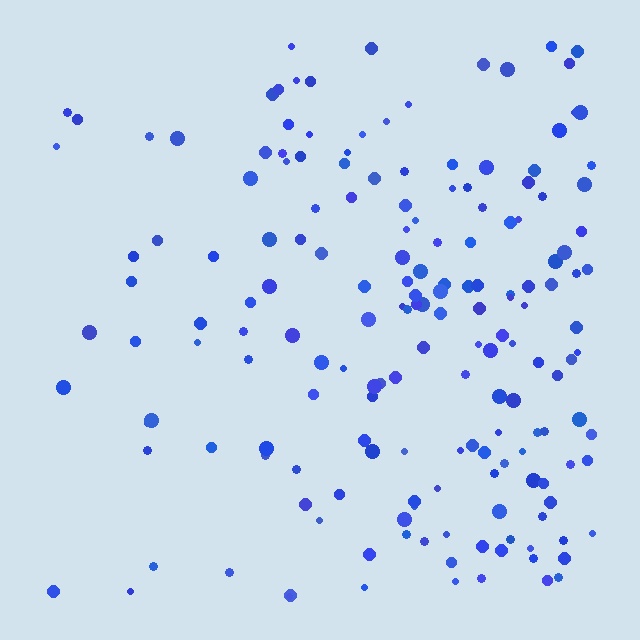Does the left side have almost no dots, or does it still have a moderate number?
Still a moderate number, just noticeably fewer than the right.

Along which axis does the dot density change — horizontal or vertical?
Horizontal.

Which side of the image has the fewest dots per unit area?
The left.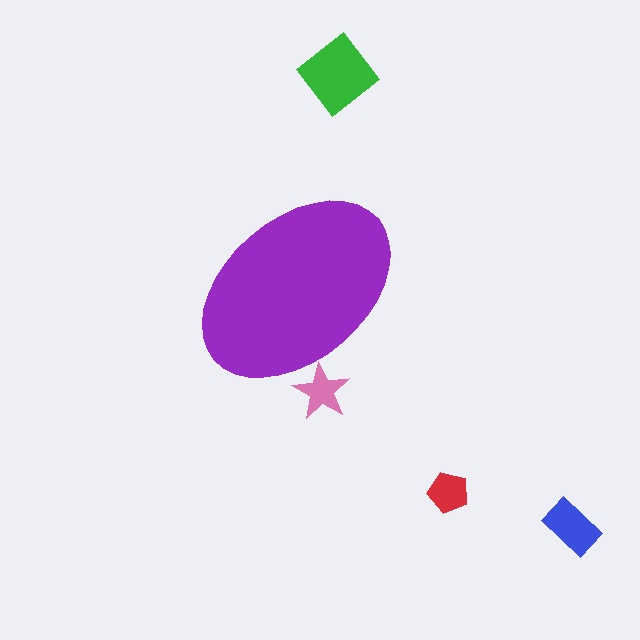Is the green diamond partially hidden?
No, the green diamond is fully visible.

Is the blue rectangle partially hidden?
No, the blue rectangle is fully visible.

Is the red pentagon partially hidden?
No, the red pentagon is fully visible.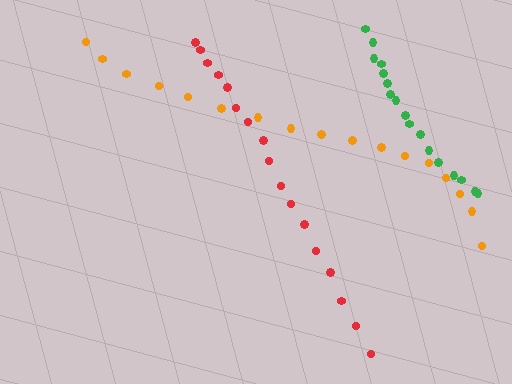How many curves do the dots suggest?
There are 3 distinct paths.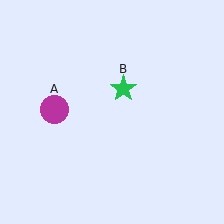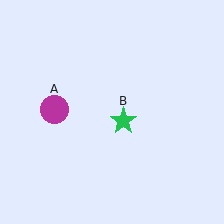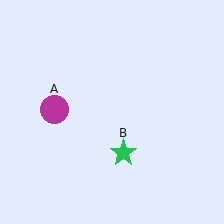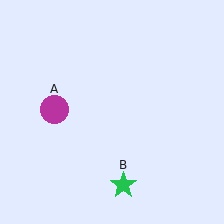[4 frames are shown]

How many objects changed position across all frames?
1 object changed position: green star (object B).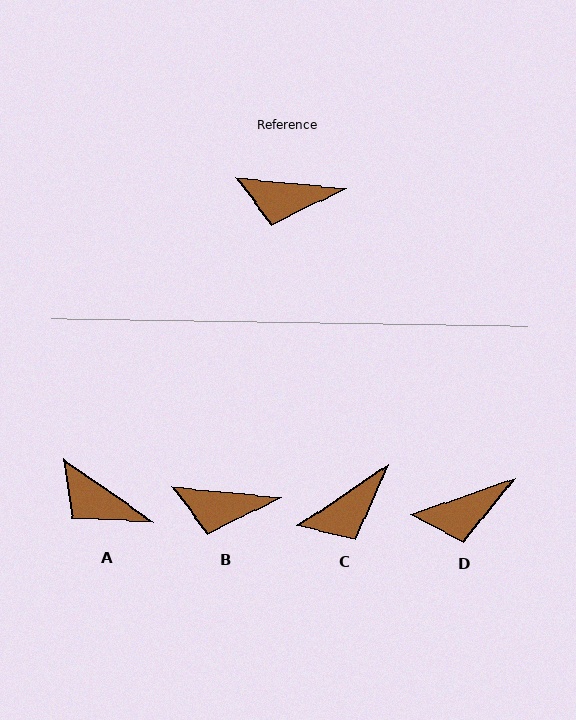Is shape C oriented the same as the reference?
No, it is off by about 40 degrees.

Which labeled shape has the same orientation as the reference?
B.